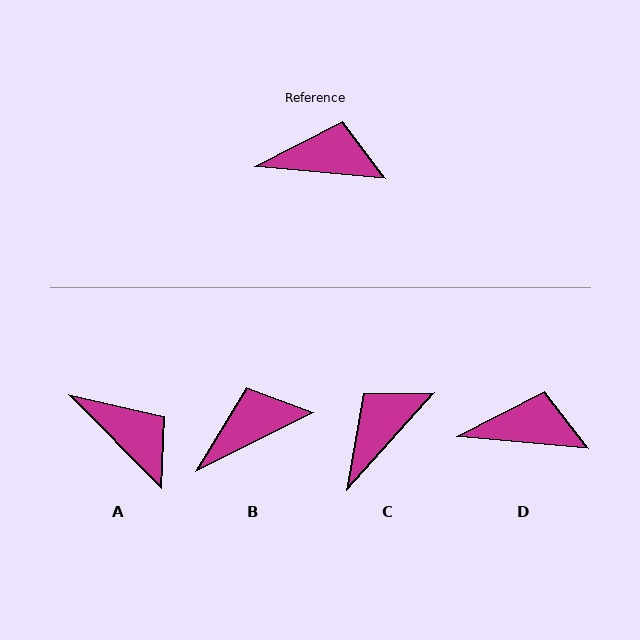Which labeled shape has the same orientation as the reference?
D.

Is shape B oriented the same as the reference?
No, it is off by about 32 degrees.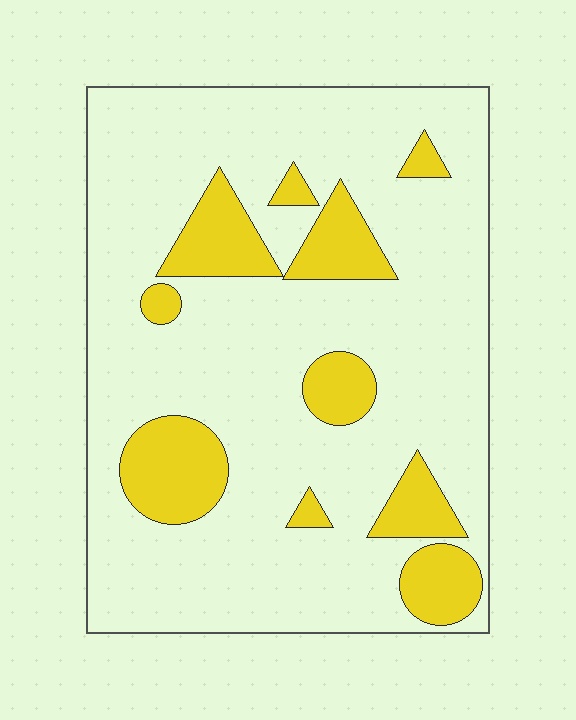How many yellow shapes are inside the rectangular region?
10.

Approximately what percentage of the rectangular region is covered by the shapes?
Approximately 20%.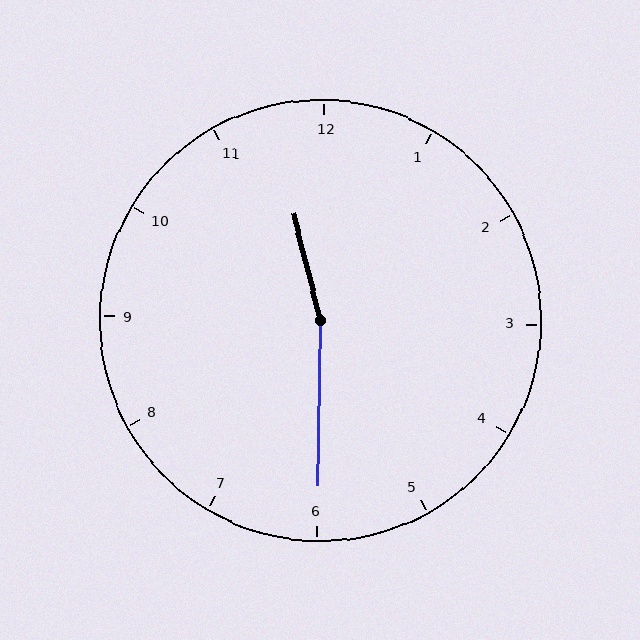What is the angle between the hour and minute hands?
Approximately 165 degrees.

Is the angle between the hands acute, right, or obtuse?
It is obtuse.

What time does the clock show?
11:30.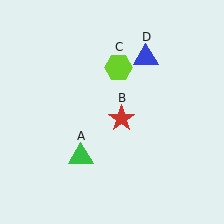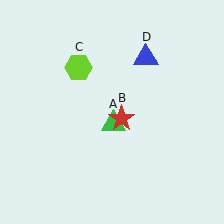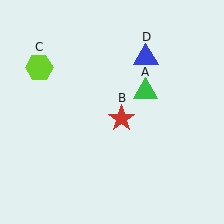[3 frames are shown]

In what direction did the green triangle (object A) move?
The green triangle (object A) moved up and to the right.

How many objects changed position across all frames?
2 objects changed position: green triangle (object A), lime hexagon (object C).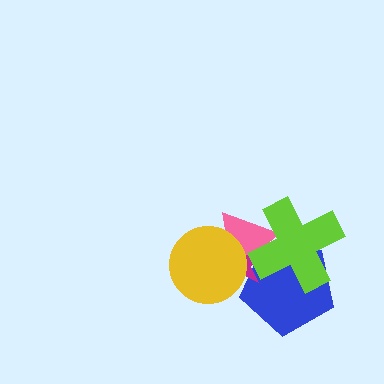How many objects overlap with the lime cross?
3 objects overlap with the lime cross.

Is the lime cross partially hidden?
No, no other shape covers it.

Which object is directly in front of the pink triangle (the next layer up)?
The magenta star is directly in front of the pink triangle.